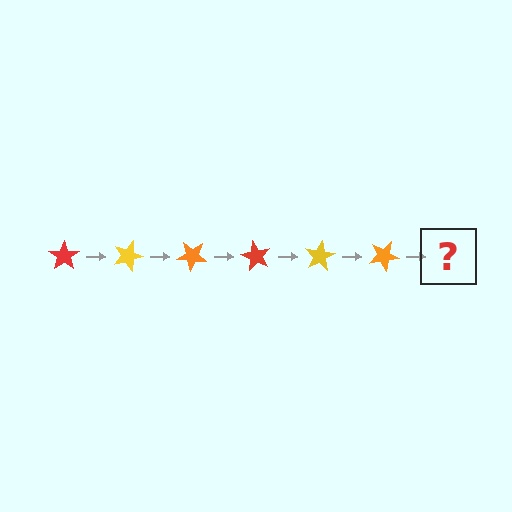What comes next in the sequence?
The next element should be a red star, rotated 120 degrees from the start.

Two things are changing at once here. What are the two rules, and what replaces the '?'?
The two rules are that it rotates 20 degrees each step and the color cycles through red, yellow, and orange. The '?' should be a red star, rotated 120 degrees from the start.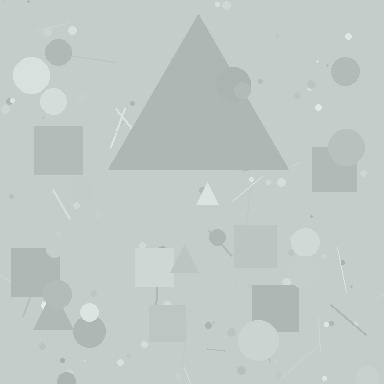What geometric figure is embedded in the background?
A triangle is embedded in the background.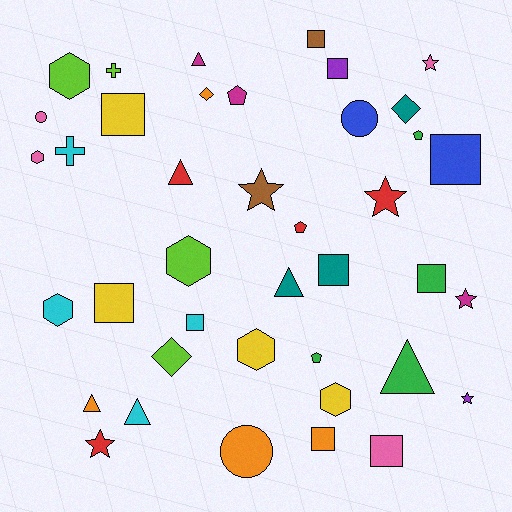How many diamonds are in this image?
There are 3 diamonds.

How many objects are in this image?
There are 40 objects.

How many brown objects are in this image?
There are 2 brown objects.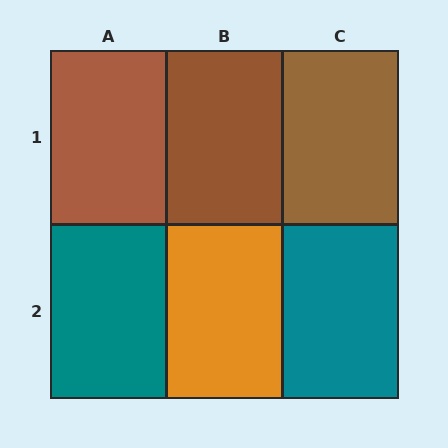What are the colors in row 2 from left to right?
Teal, orange, teal.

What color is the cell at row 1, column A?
Brown.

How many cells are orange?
1 cell is orange.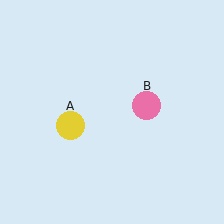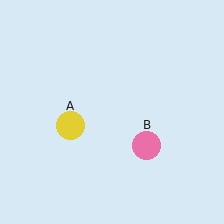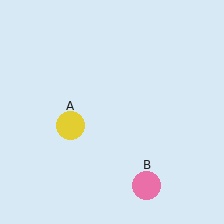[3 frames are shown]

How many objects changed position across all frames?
1 object changed position: pink circle (object B).